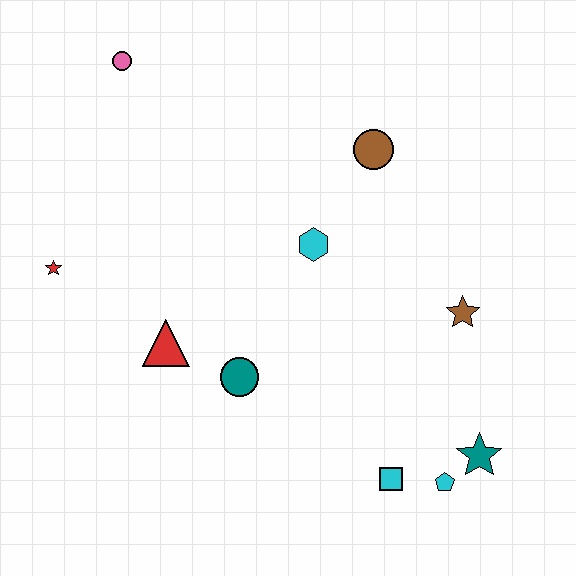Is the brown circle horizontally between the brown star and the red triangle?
Yes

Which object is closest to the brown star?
The teal star is closest to the brown star.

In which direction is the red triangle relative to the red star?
The red triangle is to the right of the red star.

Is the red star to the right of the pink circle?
No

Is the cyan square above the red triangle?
No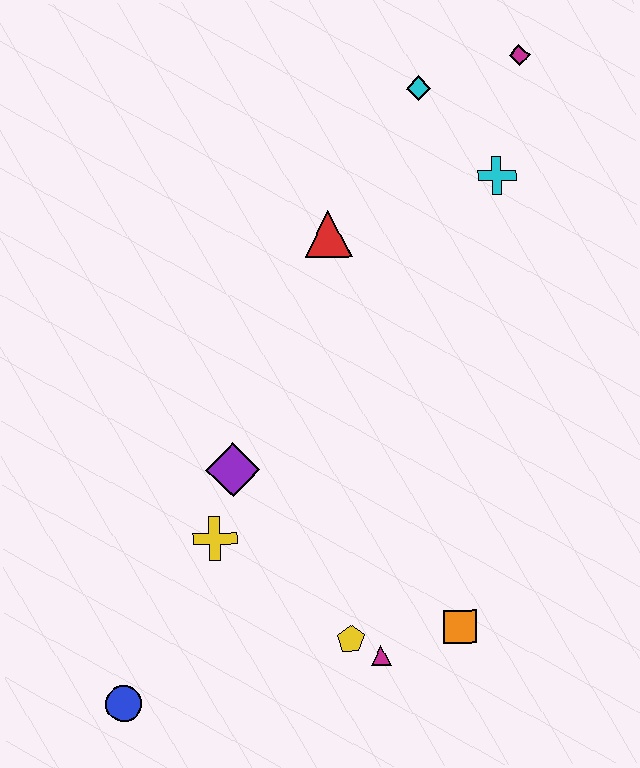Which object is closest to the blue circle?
The yellow cross is closest to the blue circle.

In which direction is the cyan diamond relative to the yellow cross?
The cyan diamond is above the yellow cross.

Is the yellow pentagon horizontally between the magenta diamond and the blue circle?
Yes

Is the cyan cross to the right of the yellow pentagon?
Yes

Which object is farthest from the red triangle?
The blue circle is farthest from the red triangle.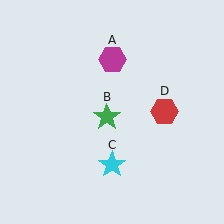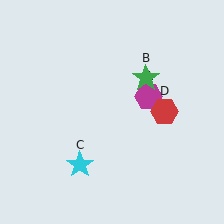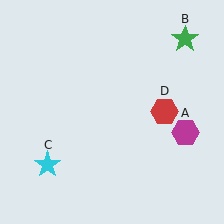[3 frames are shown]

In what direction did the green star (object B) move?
The green star (object B) moved up and to the right.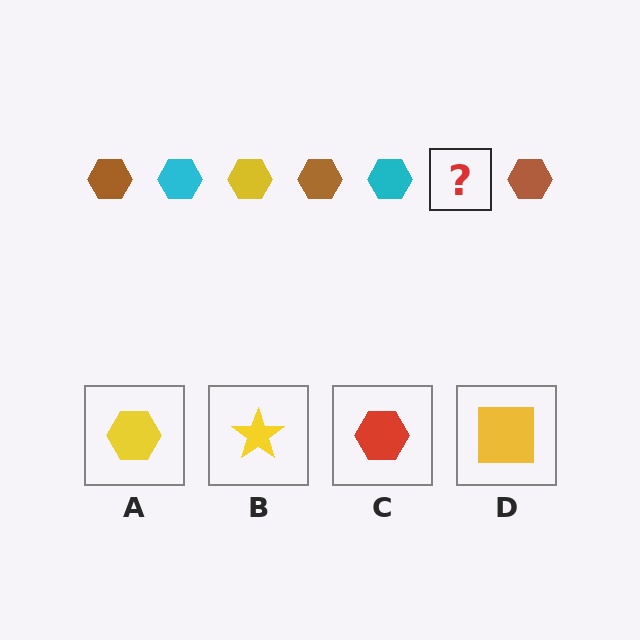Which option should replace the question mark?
Option A.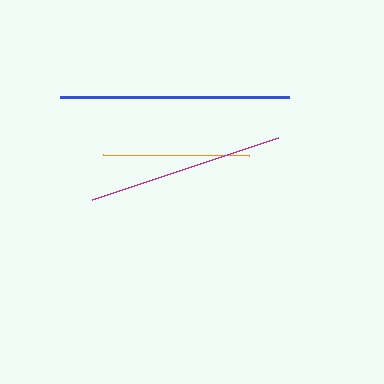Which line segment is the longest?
The blue line is the longest at approximately 229 pixels.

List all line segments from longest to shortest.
From longest to shortest: blue, magenta, orange.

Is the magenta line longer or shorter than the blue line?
The blue line is longer than the magenta line.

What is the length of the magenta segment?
The magenta segment is approximately 197 pixels long.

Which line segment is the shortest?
The orange line is the shortest at approximately 146 pixels.